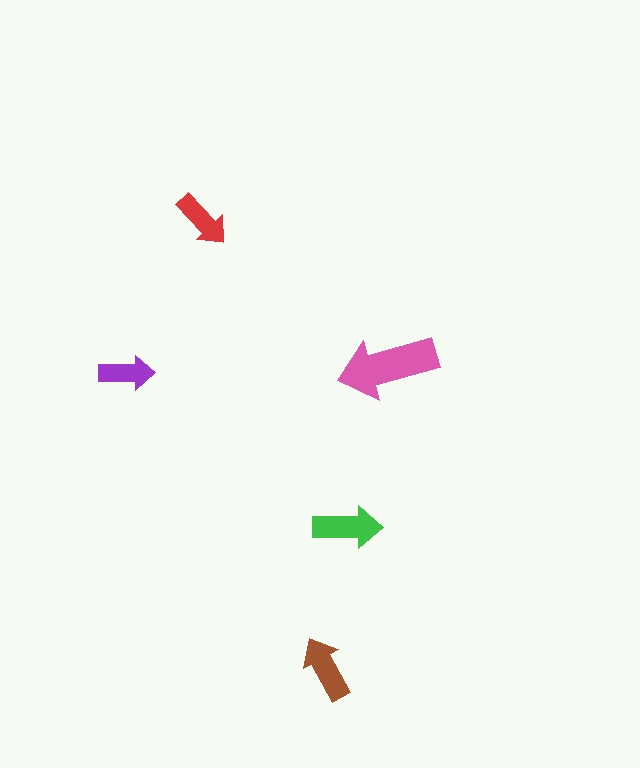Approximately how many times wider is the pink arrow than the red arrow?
About 1.5 times wider.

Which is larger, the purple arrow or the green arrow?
The green one.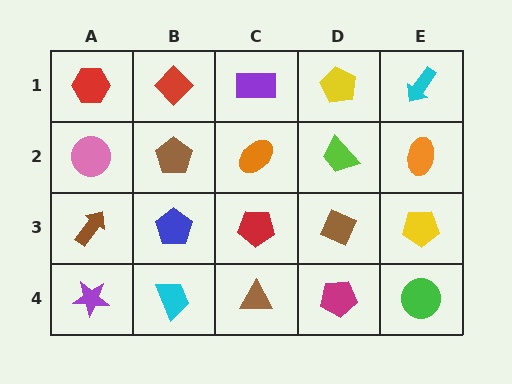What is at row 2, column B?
A brown pentagon.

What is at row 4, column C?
A brown triangle.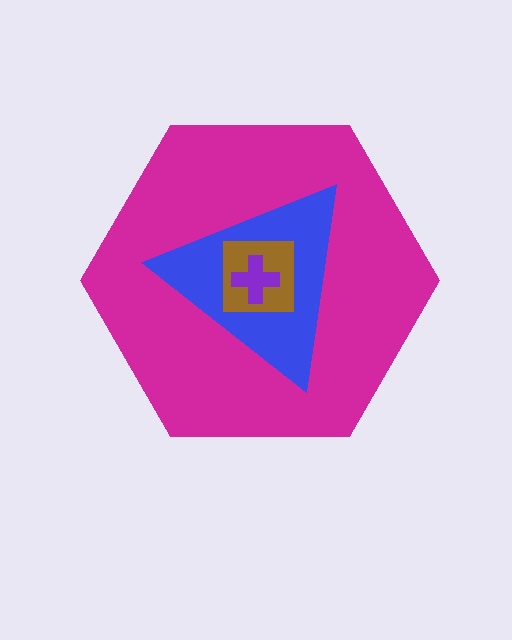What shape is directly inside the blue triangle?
The brown square.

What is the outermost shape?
The magenta hexagon.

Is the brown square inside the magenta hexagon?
Yes.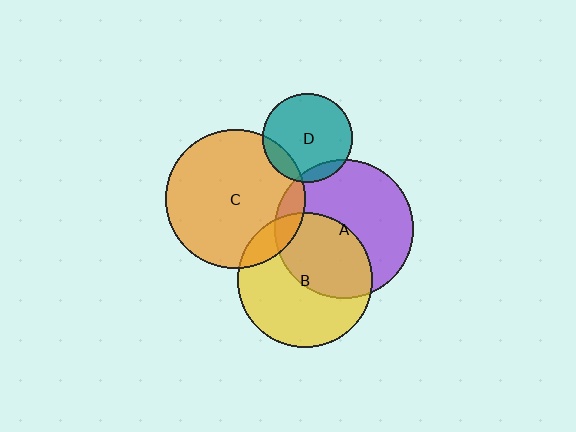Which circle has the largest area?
Circle C (orange).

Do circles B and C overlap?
Yes.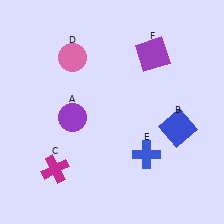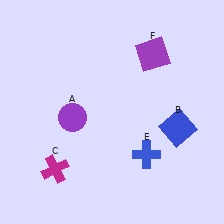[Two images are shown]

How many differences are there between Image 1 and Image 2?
There is 1 difference between the two images.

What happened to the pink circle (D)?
The pink circle (D) was removed in Image 2. It was in the top-left area of Image 1.